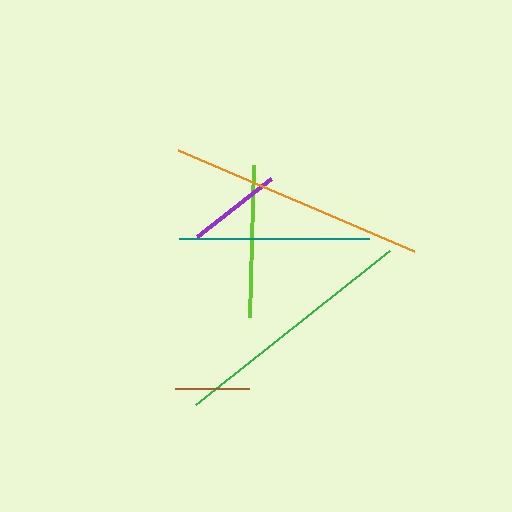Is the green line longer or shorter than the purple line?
The green line is longer than the purple line.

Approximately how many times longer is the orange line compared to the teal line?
The orange line is approximately 1.4 times the length of the teal line.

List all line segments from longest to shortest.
From longest to shortest: orange, green, teal, lime, purple, brown.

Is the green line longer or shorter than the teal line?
The green line is longer than the teal line.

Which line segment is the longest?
The orange line is the longest at approximately 256 pixels.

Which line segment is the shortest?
The brown line is the shortest at approximately 74 pixels.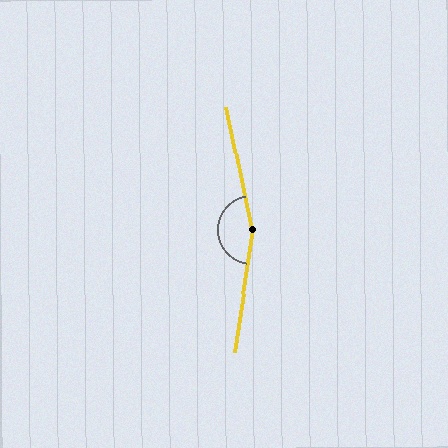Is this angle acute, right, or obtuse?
It is obtuse.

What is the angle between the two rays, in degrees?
Approximately 160 degrees.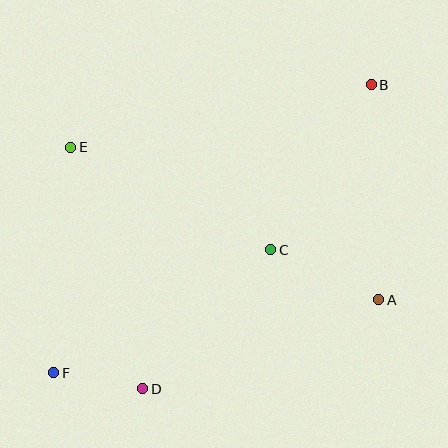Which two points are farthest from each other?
Points B and F are farthest from each other.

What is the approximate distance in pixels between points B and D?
The distance between B and D is approximately 380 pixels.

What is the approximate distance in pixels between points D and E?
The distance between D and E is approximately 252 pixels.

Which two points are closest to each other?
Points D and F are closest to each other.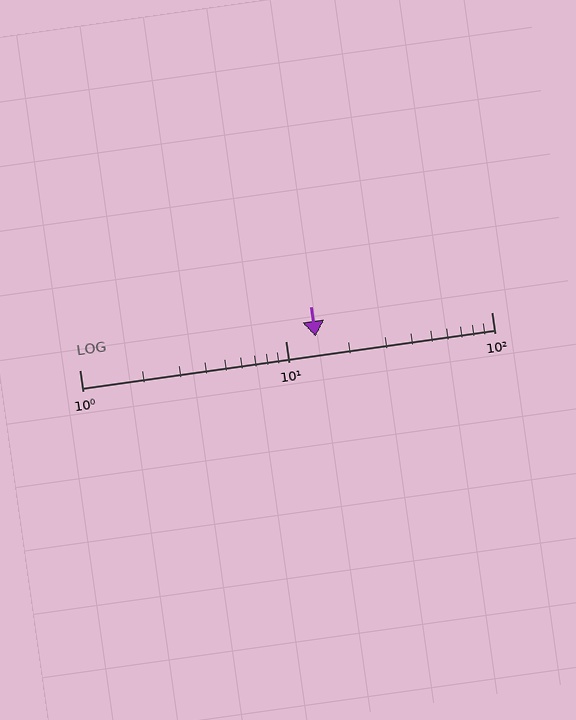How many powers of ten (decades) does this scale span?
The scale spans 2 decades, from 1 to 100.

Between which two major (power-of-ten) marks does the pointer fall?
The pointer is between 10 and 100.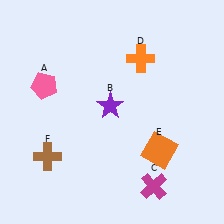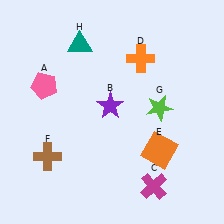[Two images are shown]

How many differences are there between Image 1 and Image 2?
There are 2 differences between the two images.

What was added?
A lime star (G), a teal triangle (H) were added in Image 2.